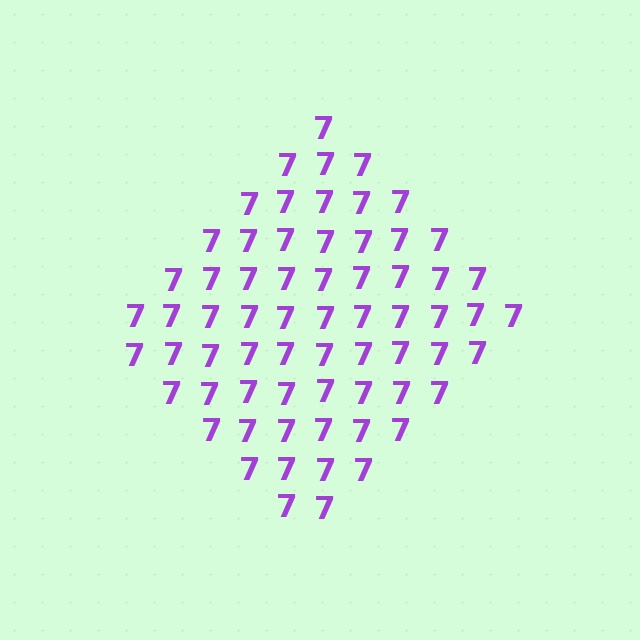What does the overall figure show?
The overall figure shows a diamond.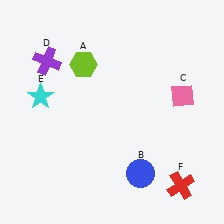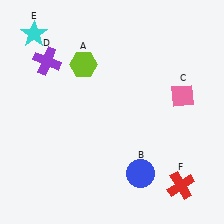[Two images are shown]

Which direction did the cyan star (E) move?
The cyan star (E) moved up.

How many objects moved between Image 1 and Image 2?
1 object moved between the two images.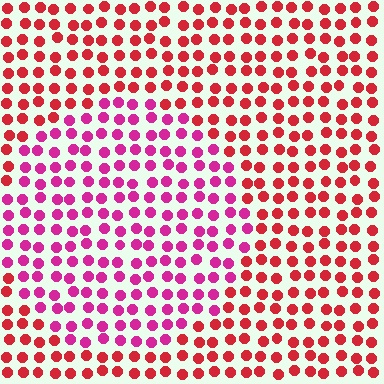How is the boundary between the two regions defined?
The boundary is defined purely by a slight shift in hue (about 35 degrees). Spacing, size, and orientation are identical on both sides.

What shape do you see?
I see a circle.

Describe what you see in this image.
The image is filled with small red elements in a uniform arrangement. A circle-shaped region is visible where the elements are tinted to a slightly different hue, forming a subtle color boundary.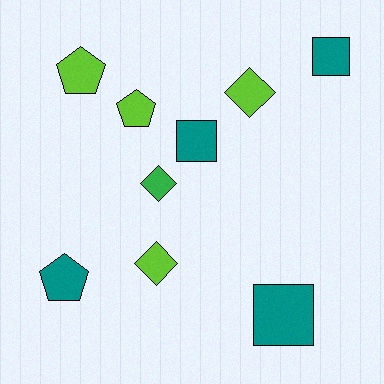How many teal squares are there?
There are 3 teal squares.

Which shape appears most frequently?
Square, with 3 objects.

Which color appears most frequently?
Teal, with 4 objects.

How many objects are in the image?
There are 9 objects.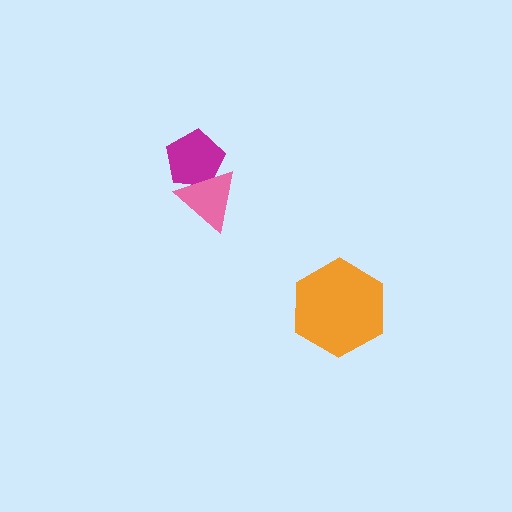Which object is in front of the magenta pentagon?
The pink triangle is in front of the magenta pentagon.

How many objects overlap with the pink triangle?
1 object overlaps with the pink triangle.